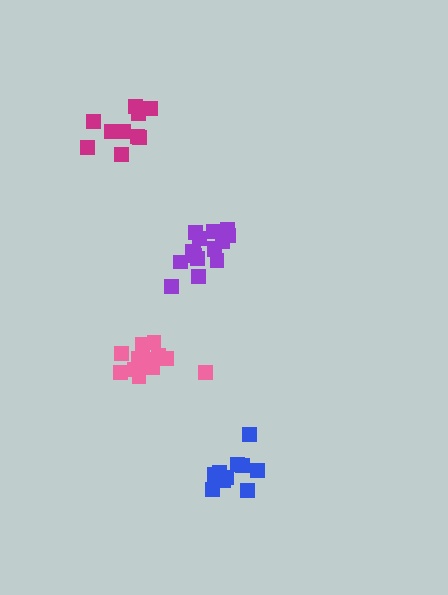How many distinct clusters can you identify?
There are 4 distinct clusters.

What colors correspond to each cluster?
The clusters are colored: purple, magenta, blue, pink.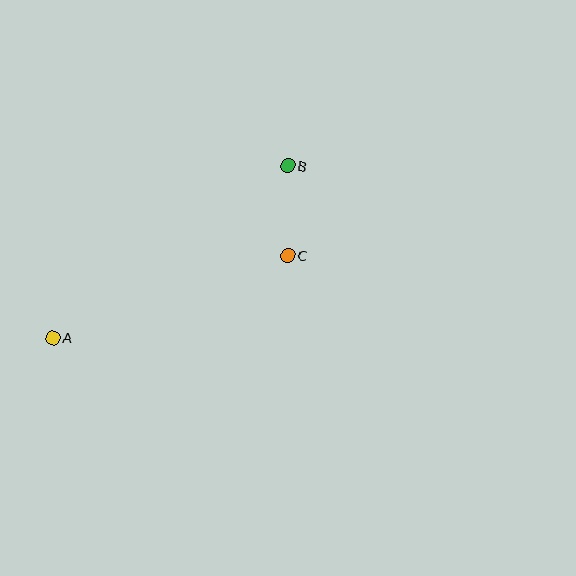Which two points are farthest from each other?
Points A and B are farthest from each other.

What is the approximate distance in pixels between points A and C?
The distance between A and C is approximately 249 pixels.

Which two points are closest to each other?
Points B and C are closest to each other.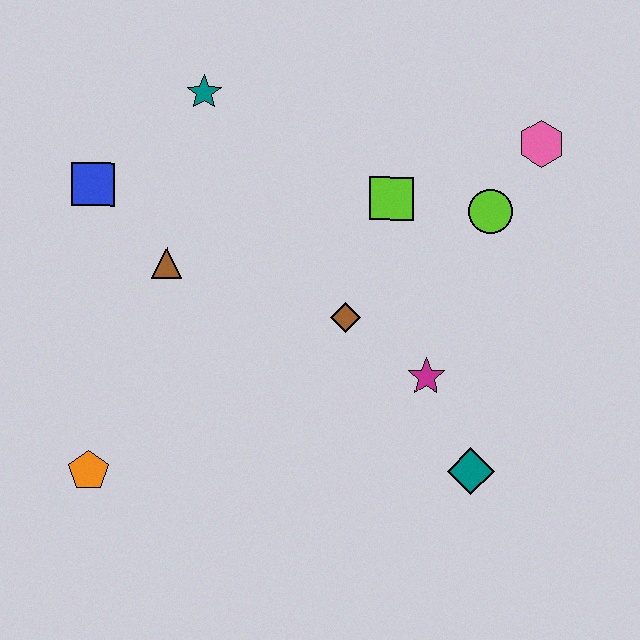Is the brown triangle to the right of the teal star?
No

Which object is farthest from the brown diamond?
The orange pentagon is farthest from the brown diamond.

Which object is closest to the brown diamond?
The magenta star is closest to the brown diamond.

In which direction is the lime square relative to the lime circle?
The lime square is to the left of the lime circle.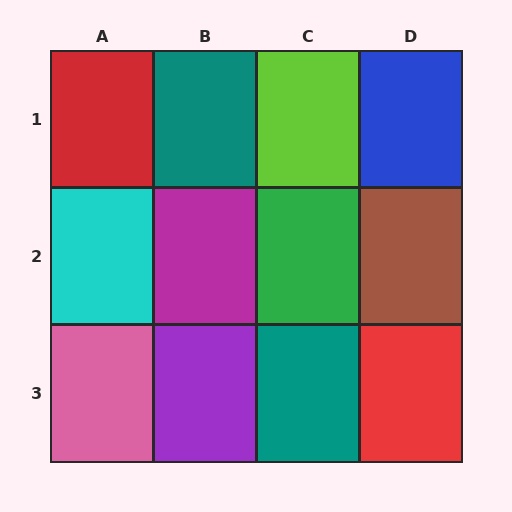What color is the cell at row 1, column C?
Lime.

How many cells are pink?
1 cell is pink.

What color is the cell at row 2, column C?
Green.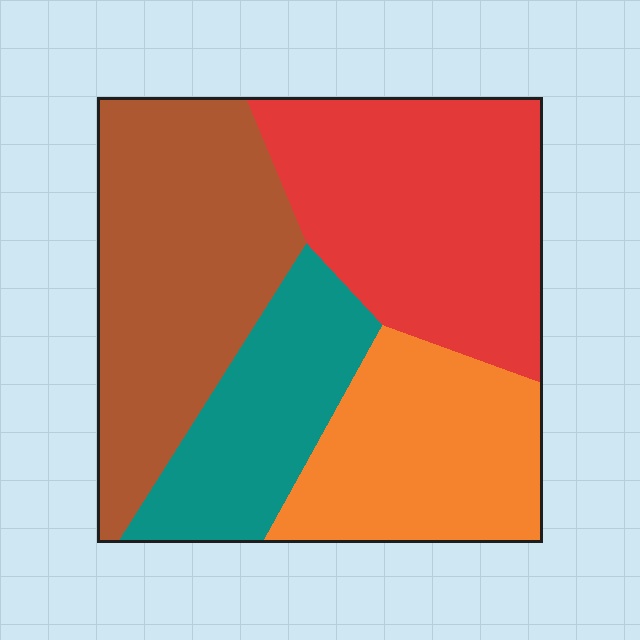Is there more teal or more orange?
Orange.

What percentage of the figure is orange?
Orange covers around 20% of the figure.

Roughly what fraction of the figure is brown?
Brown takes up about one third (1/3) of the figure.